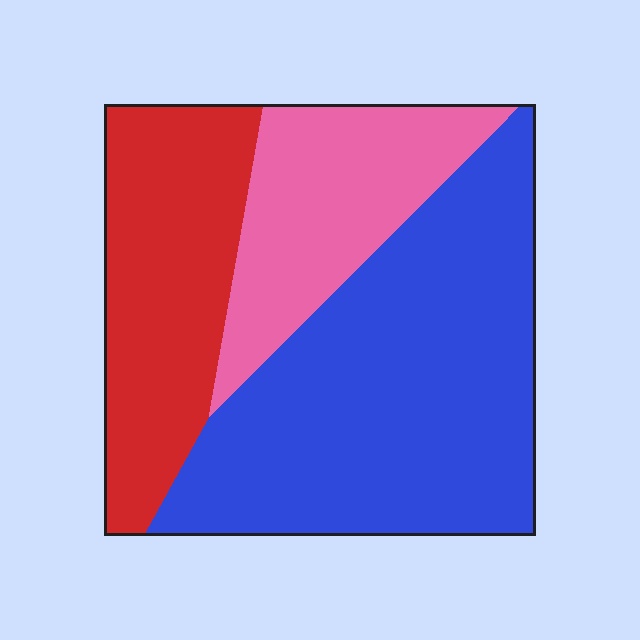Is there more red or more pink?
Red.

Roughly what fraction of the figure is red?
Red covers roughly 25% of the figure.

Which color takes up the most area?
Blue, at roughly 50%.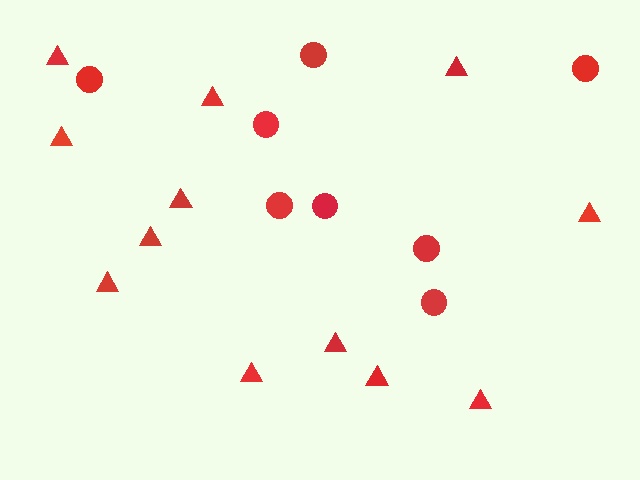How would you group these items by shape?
There are 2 groups: one group of triangles (12) and one group of circles (8).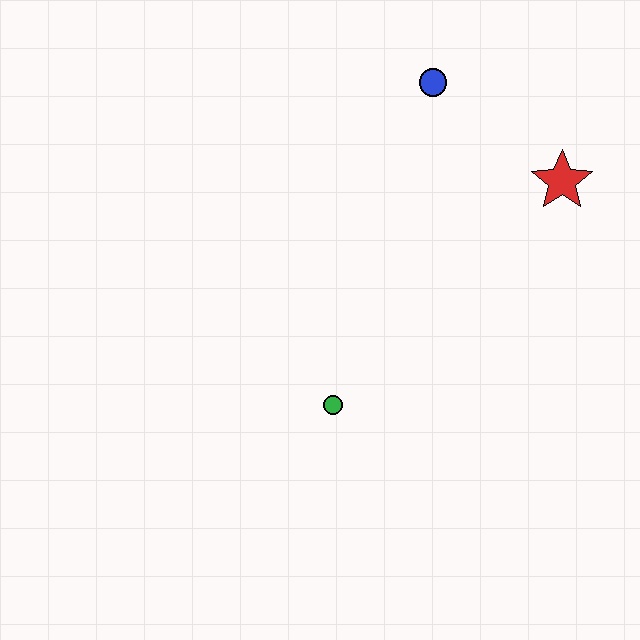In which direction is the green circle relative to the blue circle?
The green circle is below the blue circle.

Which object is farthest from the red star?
The green circle is farthest from the red star.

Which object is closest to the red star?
The blue circle is closest to the red star.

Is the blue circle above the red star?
Yes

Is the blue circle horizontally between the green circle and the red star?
Yes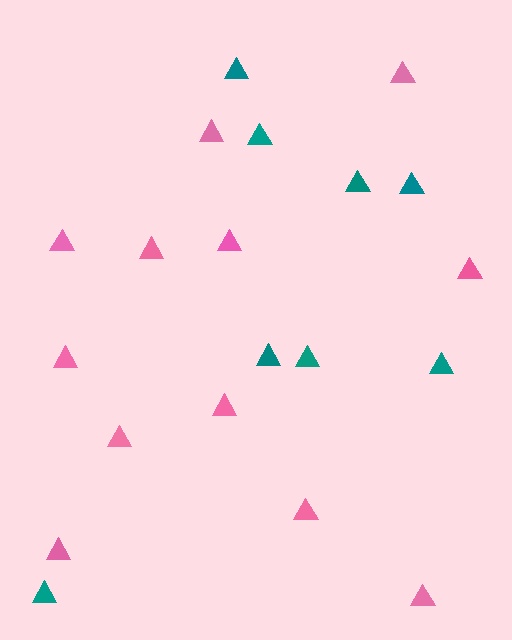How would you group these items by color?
There are 2 groups: one group of teal triangles (8) and one group of pink triangles (12).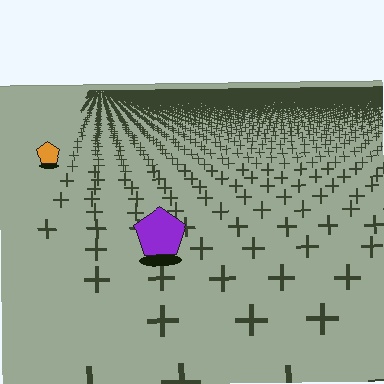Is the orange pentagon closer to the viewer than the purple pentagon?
No. The purple pentagon is closer — you can tell from the texture gradient: the ground texture is coarser near it.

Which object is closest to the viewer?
The purple pentagon is closest. The texture marks near it are larger and more spread out.